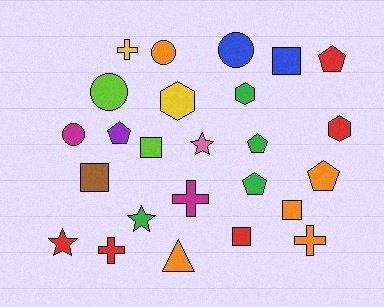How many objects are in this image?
There are 25 objects.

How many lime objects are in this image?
There are 2 lime objects.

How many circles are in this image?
There are 4 circles.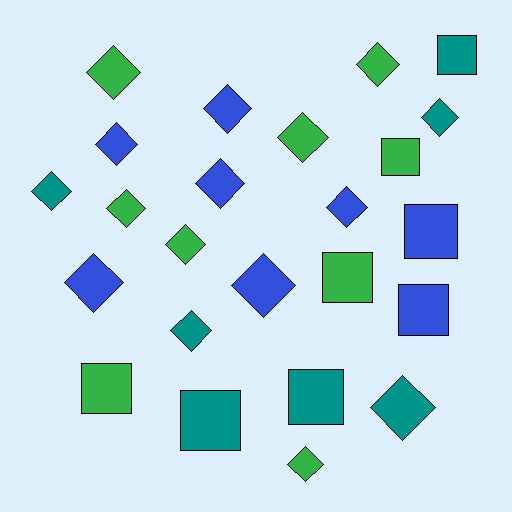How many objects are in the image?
There are 24 objects.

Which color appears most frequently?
Green, with 9 objects.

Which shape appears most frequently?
Diamond, with 16 objects.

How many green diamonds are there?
There are 6 green diamonds.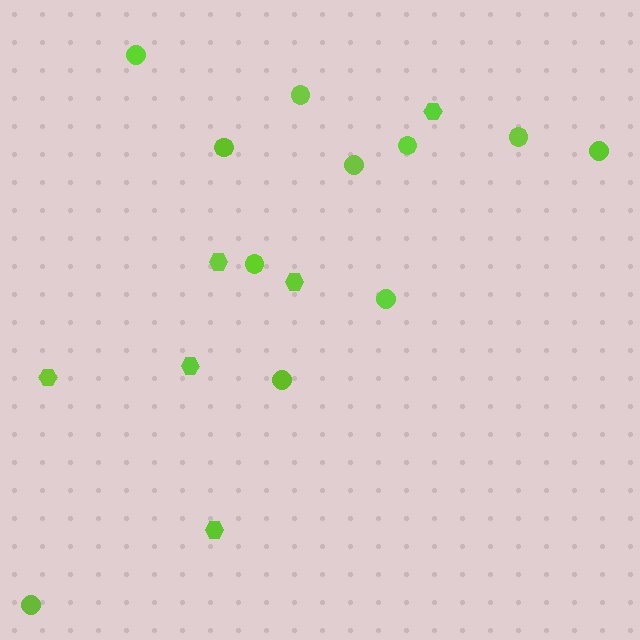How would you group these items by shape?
There are 2 groups: one group of hexagons (6) and one group of circles (11).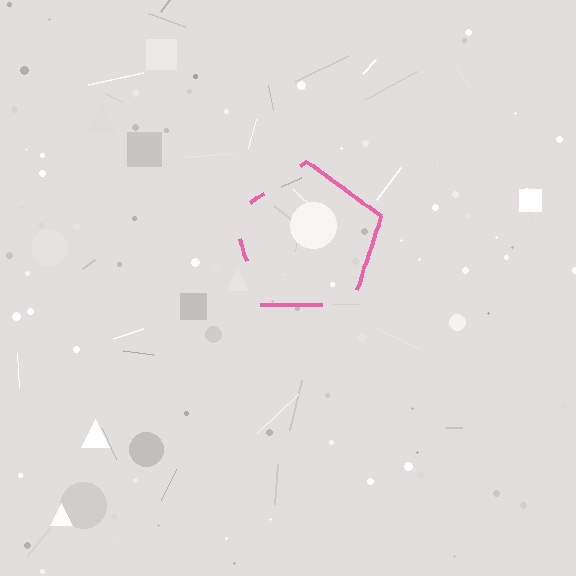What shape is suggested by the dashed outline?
The dashed outline suggests a pentagon.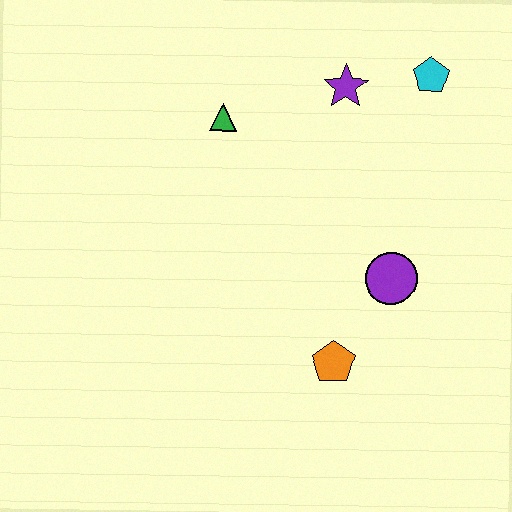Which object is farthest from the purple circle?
The green triangle is farthest from the purple circle.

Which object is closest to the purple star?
The cyan pentagon is closest to the purple star.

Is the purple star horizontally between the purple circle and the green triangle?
Yes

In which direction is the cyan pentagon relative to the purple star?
The cyan pentagon is to the right of the purple star.